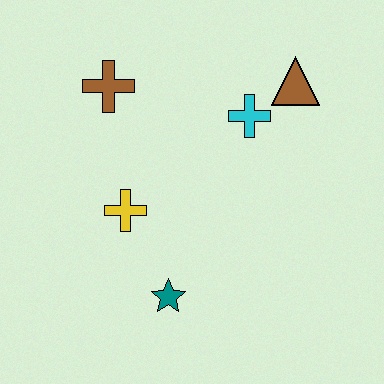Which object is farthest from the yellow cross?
The brown triangle is farthest from the yellow cross.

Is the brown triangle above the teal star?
Yes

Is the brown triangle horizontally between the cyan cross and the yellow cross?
No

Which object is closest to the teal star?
The yellow cross is closest to the teal star.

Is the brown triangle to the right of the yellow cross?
Yes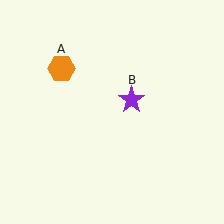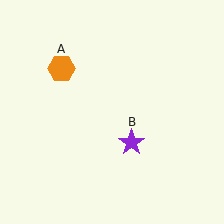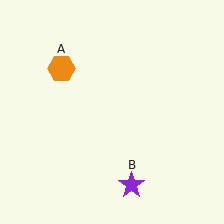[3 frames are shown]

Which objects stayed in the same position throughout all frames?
Orange hexagon (object A) remained stationary.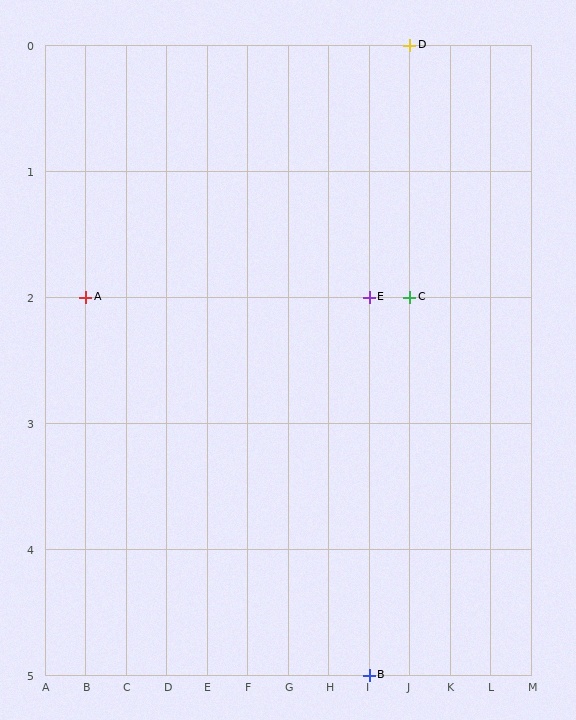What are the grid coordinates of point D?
Point D is at grid coordinates (J, 0).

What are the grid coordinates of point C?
Point C is at grid coordinates (J, 2).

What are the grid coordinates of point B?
Point B is at grid coordinates (I, 5).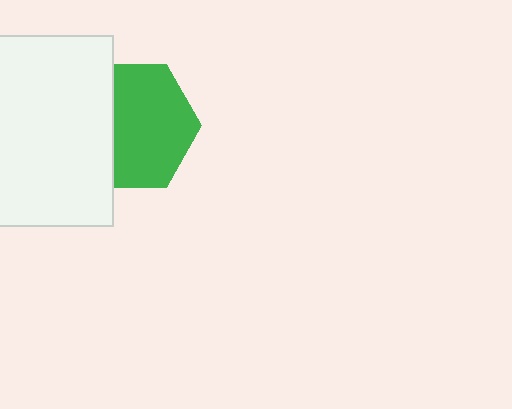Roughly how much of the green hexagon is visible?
Most of it is visible (roughly 66%).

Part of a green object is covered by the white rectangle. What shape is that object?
It is a hexagon.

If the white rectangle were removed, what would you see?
You would see the complete green hexagon.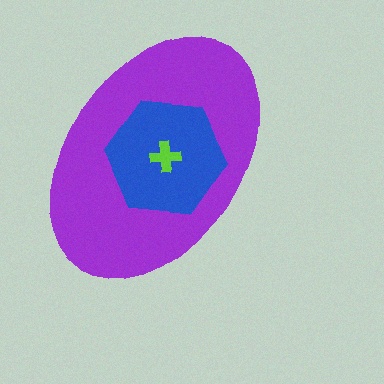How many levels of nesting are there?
3.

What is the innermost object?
The lime cross.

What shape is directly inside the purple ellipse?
The blue hexagon.